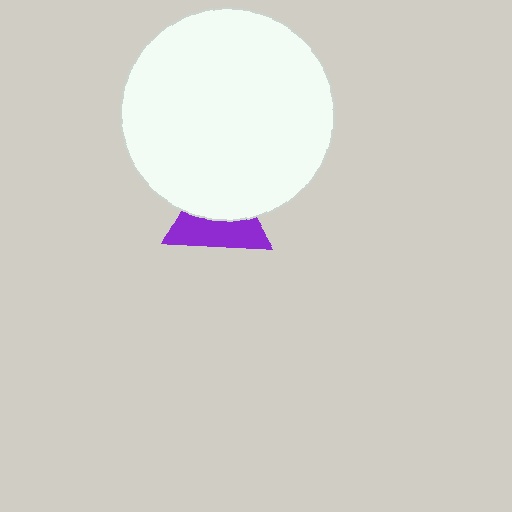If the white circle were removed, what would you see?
You would see the complete purple triangle.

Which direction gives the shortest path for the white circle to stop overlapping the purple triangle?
Moving up gives the shortest separation.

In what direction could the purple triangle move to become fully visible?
The purple triangle could move down. That would shift it out from behind the white circle entirely.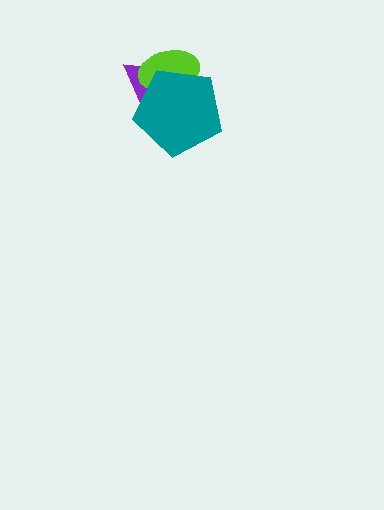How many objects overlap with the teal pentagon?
2 objects overlap with the teal pentagon.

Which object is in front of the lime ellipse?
The teal pentagon is in front of the lime ellipse.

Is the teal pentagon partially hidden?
No, no other shape covers it.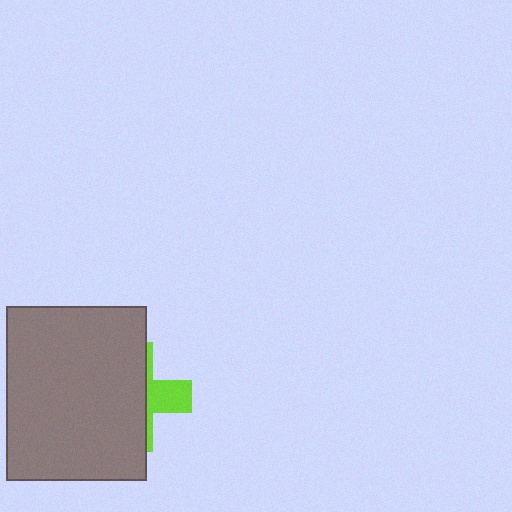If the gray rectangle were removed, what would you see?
You would see the complete lime cross.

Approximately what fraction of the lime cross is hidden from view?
Roughly 69% of the lime cross is hidden behind the gray rectangle.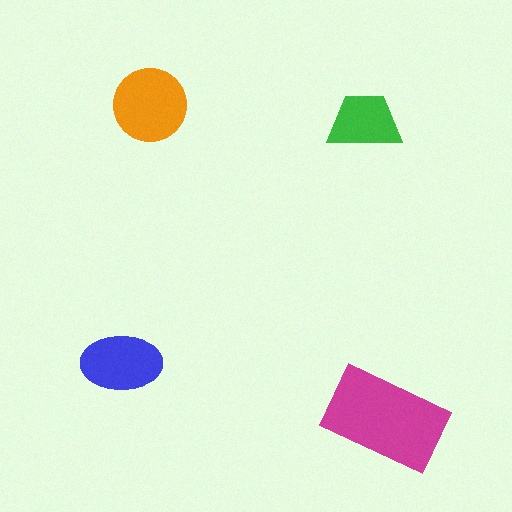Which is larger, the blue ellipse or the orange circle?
The orange circle.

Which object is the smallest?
The green trapezoid.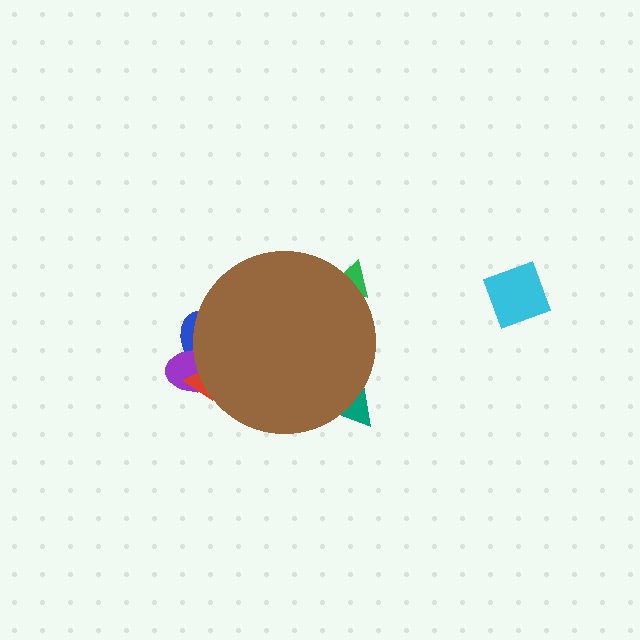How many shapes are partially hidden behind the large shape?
5 shapes are partially hidden.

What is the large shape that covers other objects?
A brown circle.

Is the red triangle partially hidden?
Yes, the red triangle is partially hidden behind the brown circle.